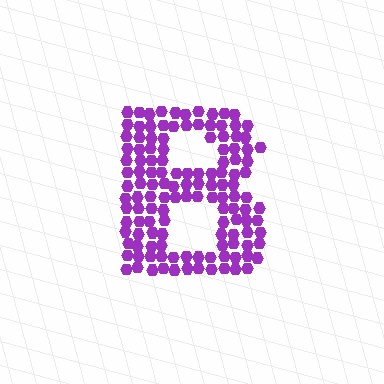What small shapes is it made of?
It is made of small hexagons.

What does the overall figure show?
The overall figure shows the letter B.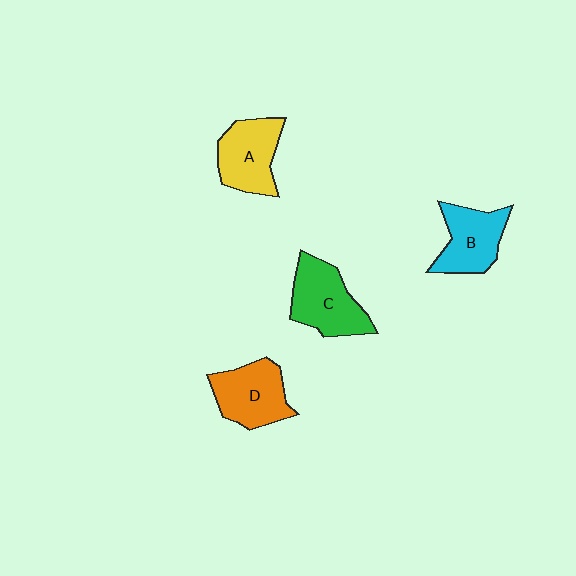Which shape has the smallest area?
Shape B (cyan).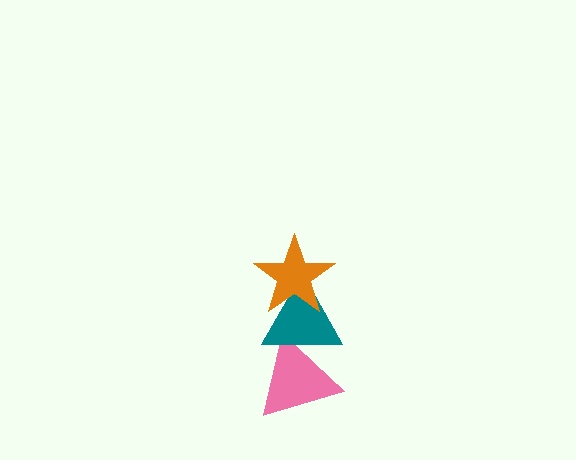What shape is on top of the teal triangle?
The orange star is on top of the teal triangle.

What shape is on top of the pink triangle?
The teal triangle is on top of the pink triangle.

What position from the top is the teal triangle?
The teal triangle is 2nd from the top.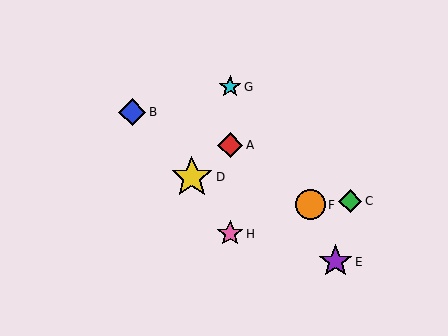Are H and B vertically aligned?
No, H is at x≈230 and B is at x≈132.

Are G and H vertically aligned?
Yes, both are at x≈230.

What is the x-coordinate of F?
Object F is at x≈310.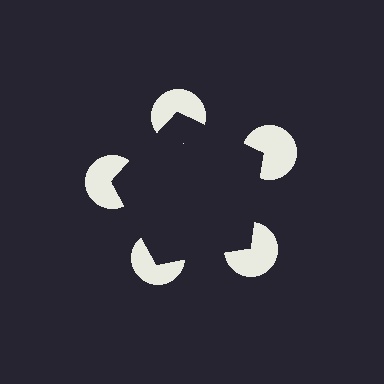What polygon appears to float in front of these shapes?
An illusory pentagon — its edges are inferred from the aligned wedge cuts in the pac-man discs, not physically drawn.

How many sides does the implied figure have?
5 sides.